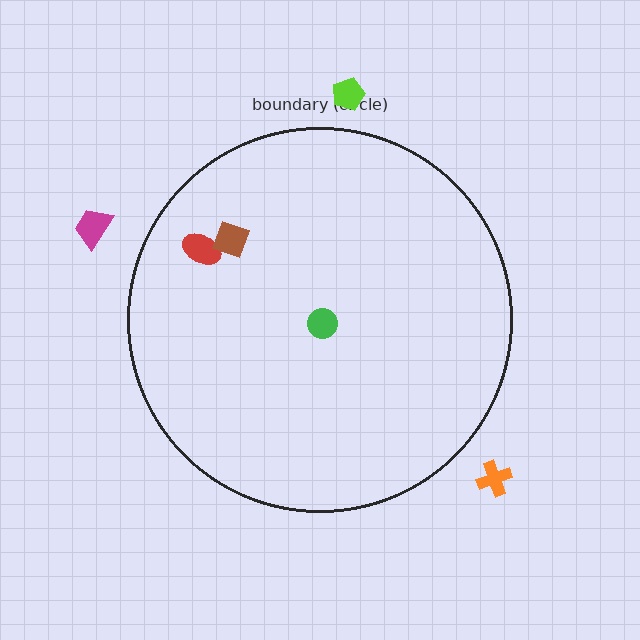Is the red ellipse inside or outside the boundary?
Inside.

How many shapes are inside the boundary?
3 inside, 3 outside.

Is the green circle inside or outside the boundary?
Inside.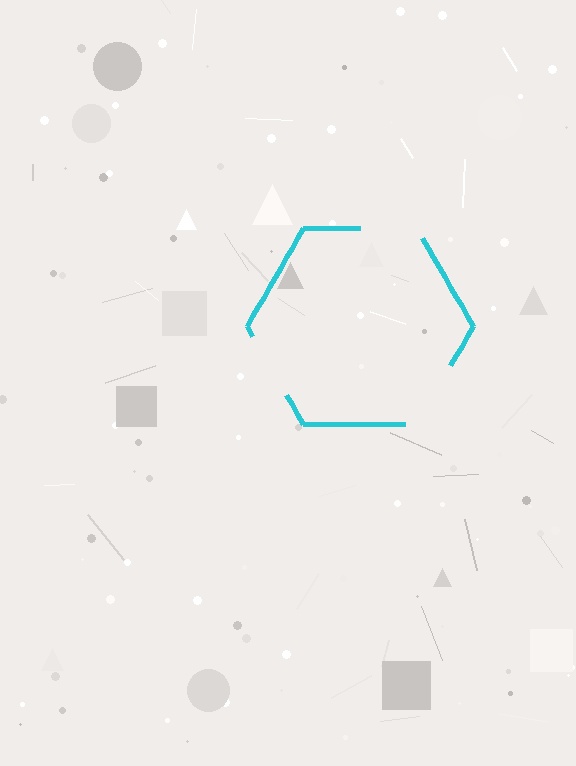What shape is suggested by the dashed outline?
The dashed outline suggests a hexagon.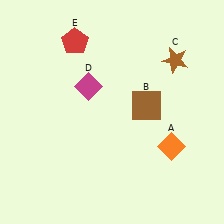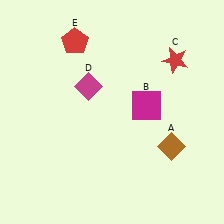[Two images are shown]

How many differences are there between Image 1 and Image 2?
There are 3 differences between the two images.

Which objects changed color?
A changed from orange to brown. B changed from brown to magenta. C changed from brown to red.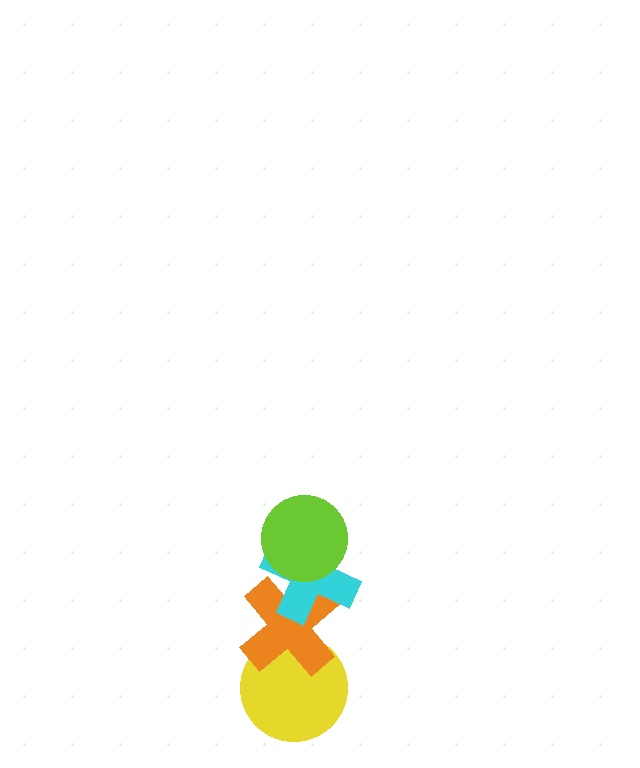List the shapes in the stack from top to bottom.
From top to bottom: the lime circle, the cyan cross, the orange cross, the yellow circle.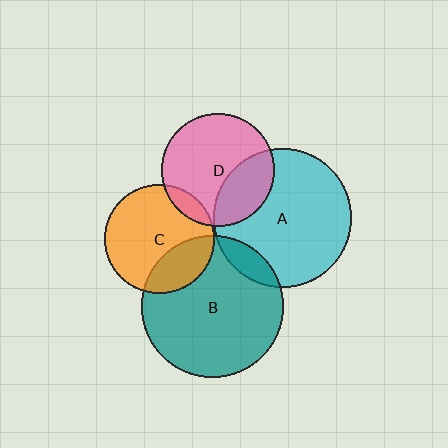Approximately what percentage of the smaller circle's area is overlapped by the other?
Approximately 30%.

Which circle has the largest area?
Circle B (teal).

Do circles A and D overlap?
Yes.